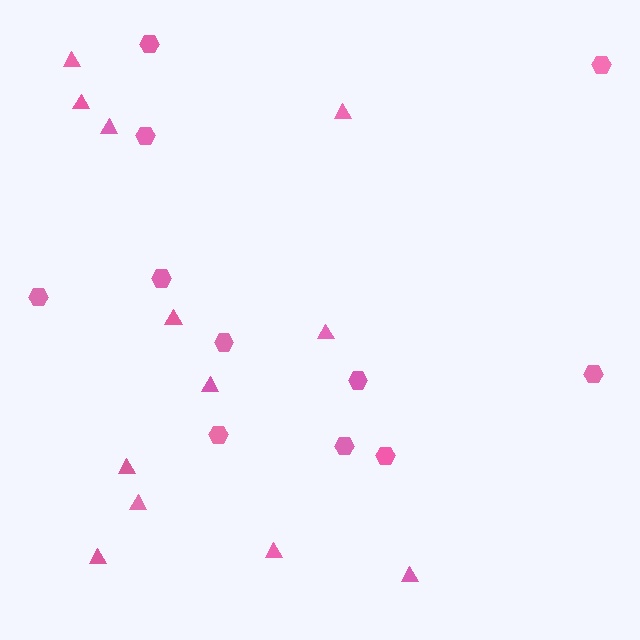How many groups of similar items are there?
There are 2 groups: one group of hexagons (11) and one group of triangles (12).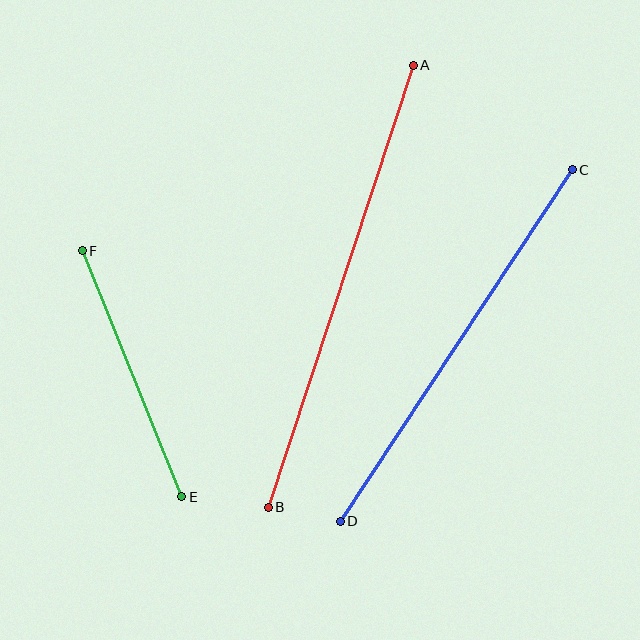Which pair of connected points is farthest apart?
Points A and B are farthest apart.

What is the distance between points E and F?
The distance is approximately 265 pixels.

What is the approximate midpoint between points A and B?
The midpoint is at approximately (341, 286) pixels.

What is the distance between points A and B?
The distance is approximately 465 pixels.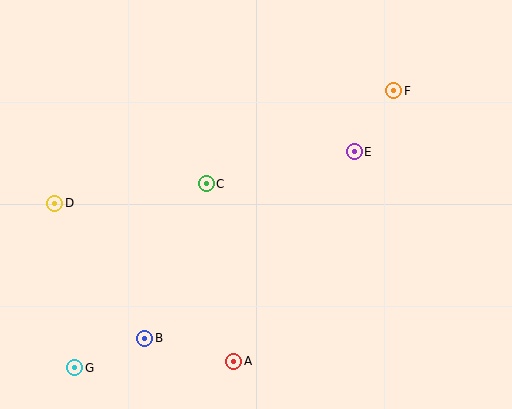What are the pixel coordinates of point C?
Point C is at (206, 184).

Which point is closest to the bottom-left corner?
Point G is closest to the bottom-left corner.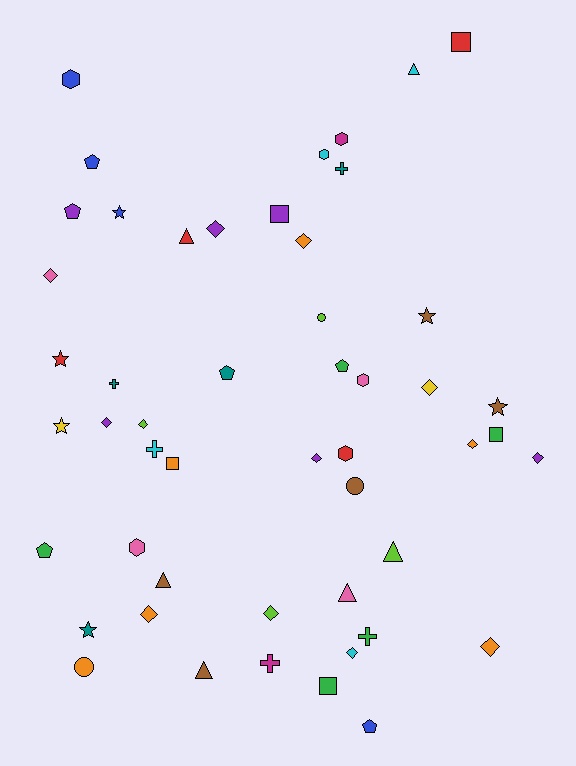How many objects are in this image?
There are 50 objects.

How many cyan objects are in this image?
There are 4 cyan objects.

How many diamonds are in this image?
There are 13 diamonds.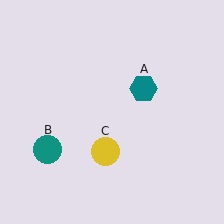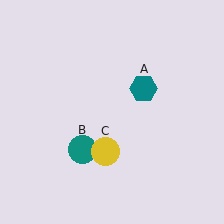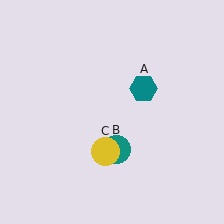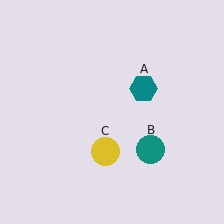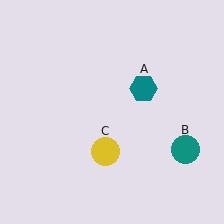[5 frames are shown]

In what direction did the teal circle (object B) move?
The teal circle (object B) moved right.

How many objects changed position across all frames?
1 object changed position: teal circle (object B).